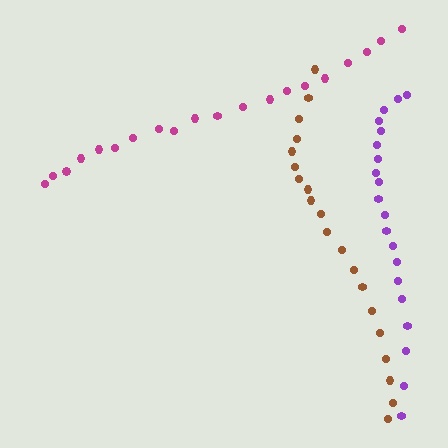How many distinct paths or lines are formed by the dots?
There are 3 distinct paths.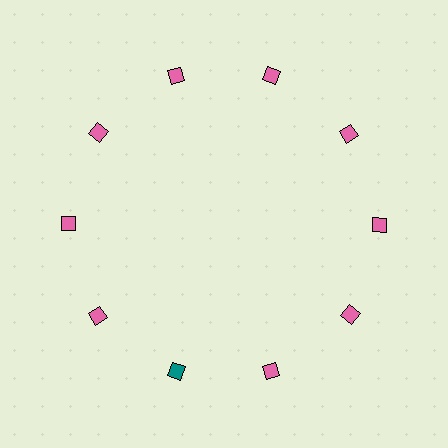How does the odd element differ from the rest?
It has a different color: teal instead of pink.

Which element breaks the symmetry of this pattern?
The teal diamond at roughly the 7 o'clock position breaks the symmetry. All other shapes are pink diamonds.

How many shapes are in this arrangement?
There are 10 shapes arranged in a ring pattern.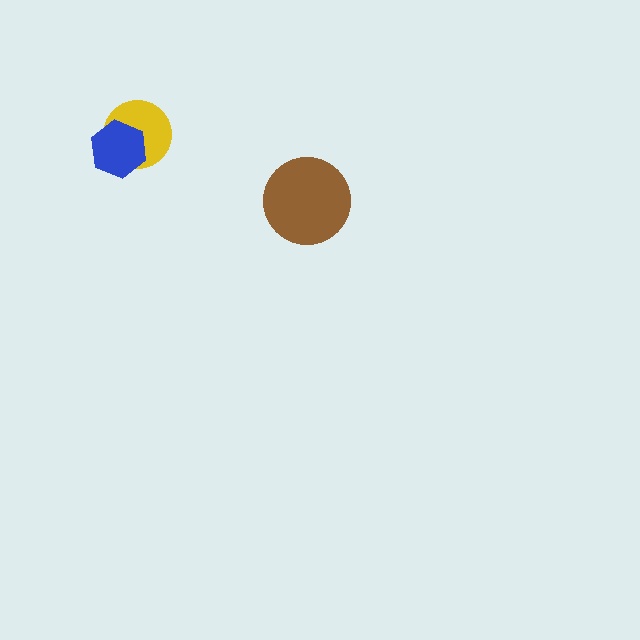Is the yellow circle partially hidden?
Yes, it is partially covered by another shape.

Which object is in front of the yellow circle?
The blue hexagon is in front of the yellow circle.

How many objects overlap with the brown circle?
0 objects overlap with the brown circle.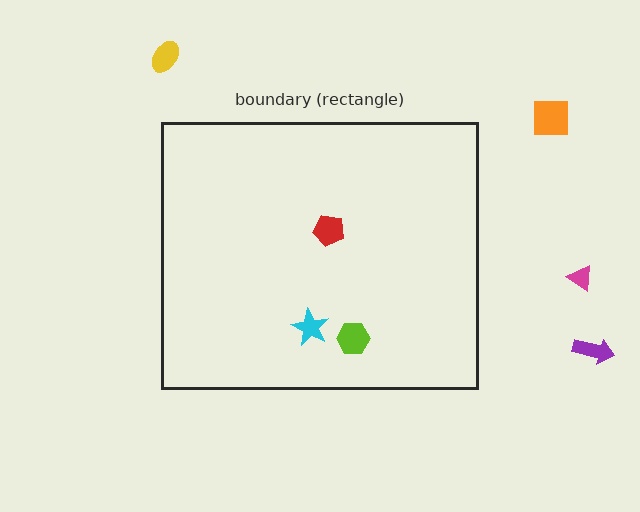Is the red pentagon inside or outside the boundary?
Inside.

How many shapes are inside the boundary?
3 inside, 4 outside.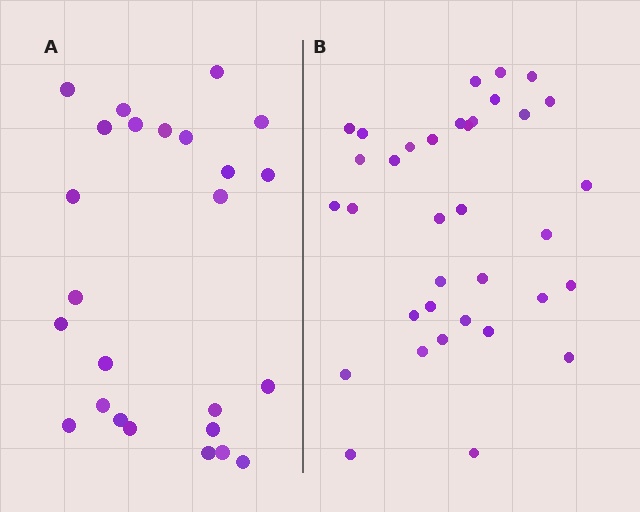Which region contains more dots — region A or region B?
Region B (the right region) has more dots.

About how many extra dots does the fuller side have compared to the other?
Region B has roughly 10 or so more dots than region A.